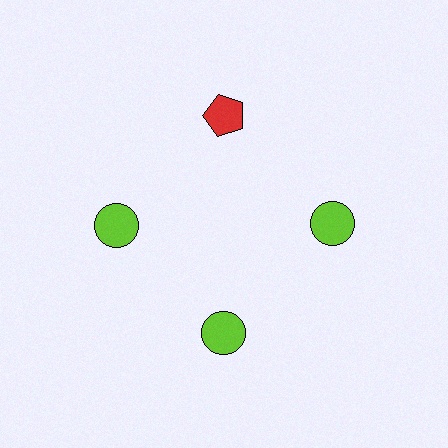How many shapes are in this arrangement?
There are 4 shapes arranged in a ring pattern.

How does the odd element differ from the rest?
It differs in both color (red instead of lime) and shape (pentagon instead of circle).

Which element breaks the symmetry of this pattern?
The red pentagon at roughly the 12 o'clock position breaks the symmetry. All other shapes are lime circles.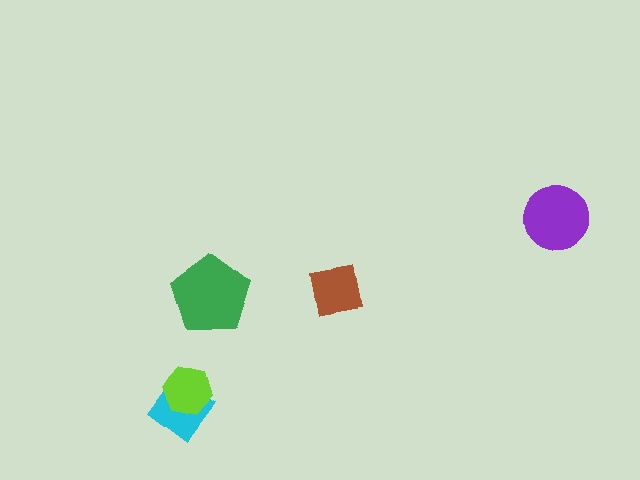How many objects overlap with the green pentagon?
0 objects overlap with the green pentagon.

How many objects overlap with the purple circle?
0 objects overlap with the purple circle.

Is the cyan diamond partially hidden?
Yes, it is partially covered by another shape.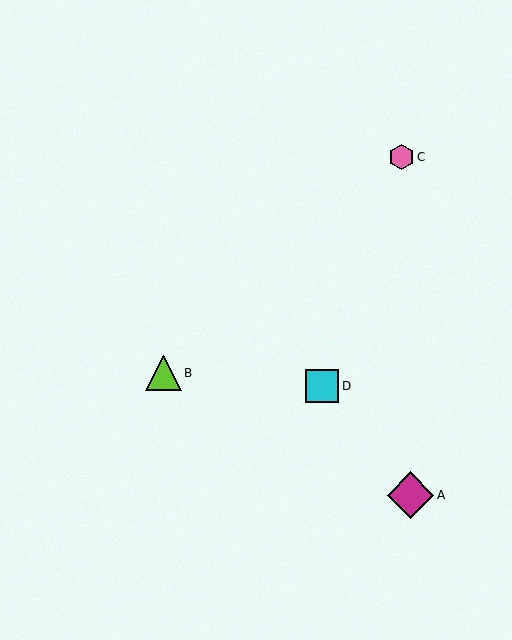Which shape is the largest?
The magenta diamond (labeled A) is the largest.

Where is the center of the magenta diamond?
The center of the magenta diamond is at (411, 495).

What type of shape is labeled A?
Shape A is a magenta diamond.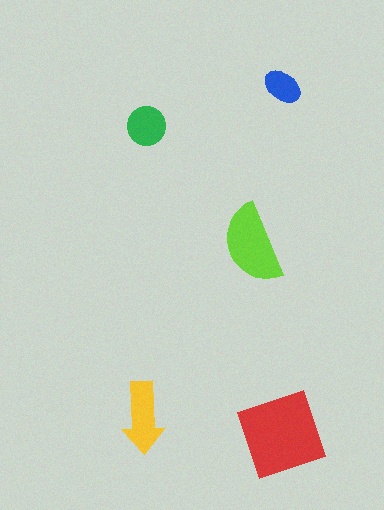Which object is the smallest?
The blue ellipse.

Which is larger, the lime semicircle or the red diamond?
The red diamond.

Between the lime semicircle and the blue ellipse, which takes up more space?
The lime semicircle.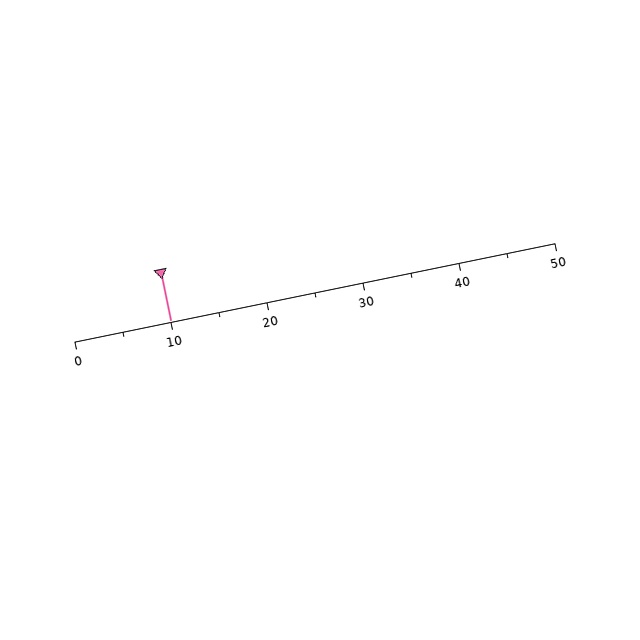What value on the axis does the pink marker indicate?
The marker indicates approximately 10.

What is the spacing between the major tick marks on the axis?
The major ticks are spaced 10 apart.